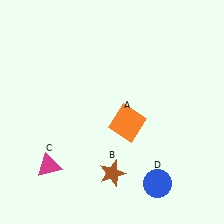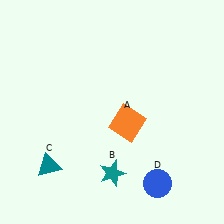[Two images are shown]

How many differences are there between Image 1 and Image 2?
There are 2 differences between the two images.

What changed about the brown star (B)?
In Image 1, B is brown. In Image 2, it changed to teal.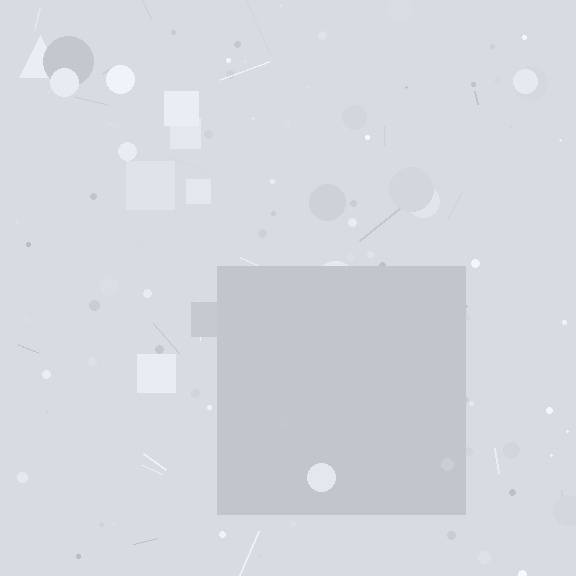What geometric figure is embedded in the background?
A square is embedded in the background.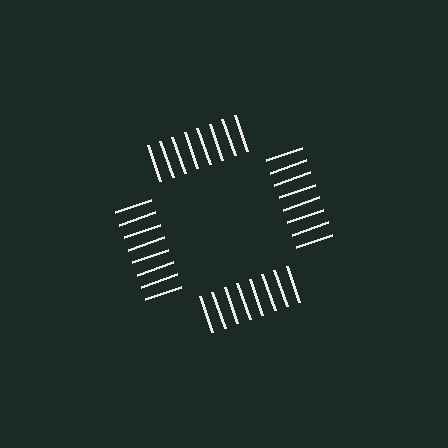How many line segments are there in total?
32 — 8 along each of the 4 edges.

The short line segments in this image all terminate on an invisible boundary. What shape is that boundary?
An illusory square — the line segments terminate on its edges but no continuous stroke is drawn.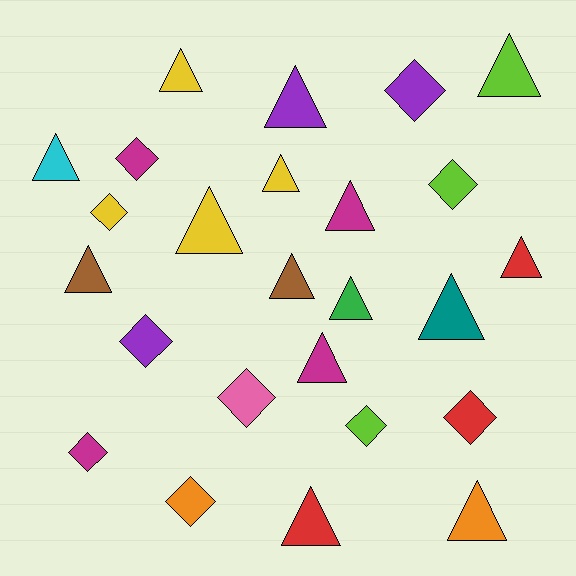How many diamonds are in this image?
There are 10 diamonds.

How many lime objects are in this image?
There are 3 lime objects.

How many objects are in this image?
There are 25 objects.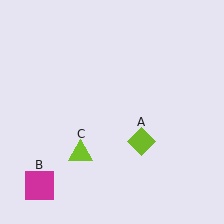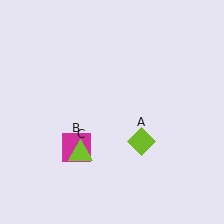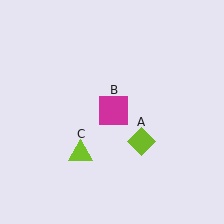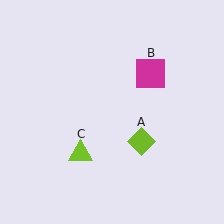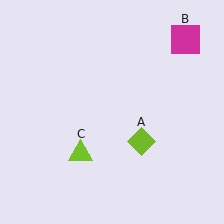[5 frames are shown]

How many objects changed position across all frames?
1 object changed position: magenta square (object B).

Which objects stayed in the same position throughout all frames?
Lime diamond (object A) and lime triangle (object C) remained stationary.